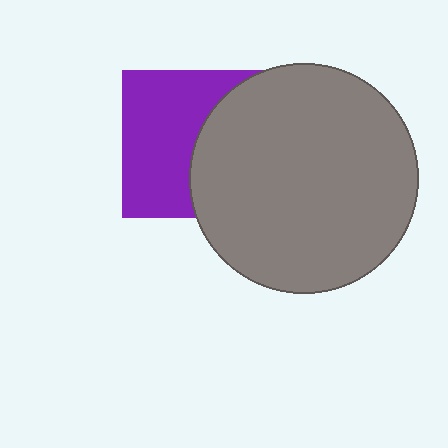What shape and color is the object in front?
The object in front is a gray circle.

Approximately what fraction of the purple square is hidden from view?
Roughly 44% of the purple square is hidden behind the gray circle.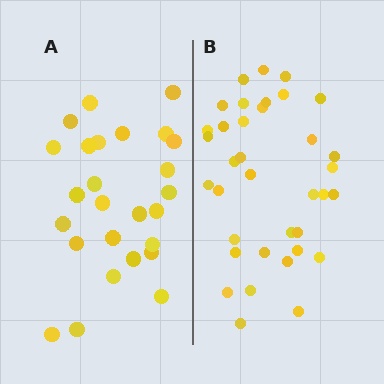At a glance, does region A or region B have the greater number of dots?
Region B (the right region) has more dots.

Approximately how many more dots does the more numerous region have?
Region B has roughly 10 or so more dots than region A.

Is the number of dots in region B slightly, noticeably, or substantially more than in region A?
Region B has noticeably more, but not dramatically so. The ratio is roughly 1.4 to 1.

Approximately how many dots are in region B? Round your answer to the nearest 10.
About 40 dots. (The exact count is 36, which rounds to 40.)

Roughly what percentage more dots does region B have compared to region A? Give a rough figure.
About 40% more.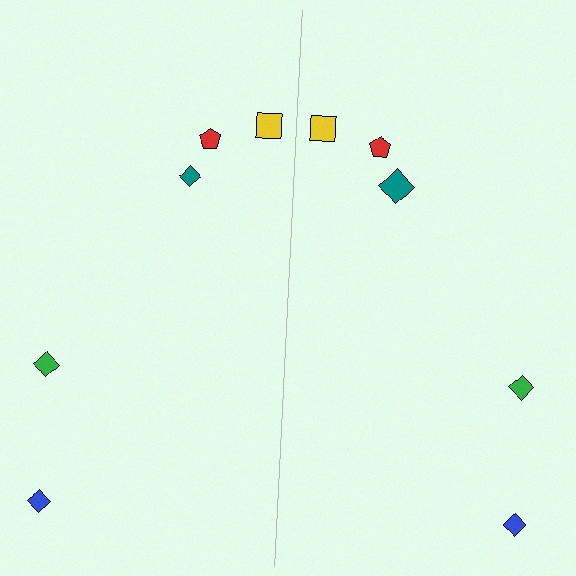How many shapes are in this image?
There are 10 shapes in this image.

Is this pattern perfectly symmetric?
No, the pattern is not perfectly symmetric. The teal diamond on the right side has a different size than its mirror counterpart.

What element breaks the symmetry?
The teal diamond on the right side has a different size than its mirror counterpart.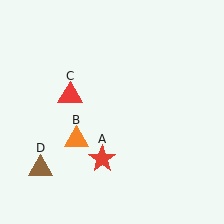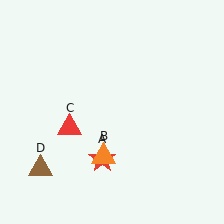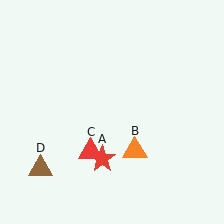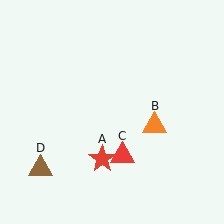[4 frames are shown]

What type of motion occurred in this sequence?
The orange triangle (object B), red triangle (object C) rotated counterclockwise around the center of the scene.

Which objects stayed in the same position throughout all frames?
Red star (object A) and brown triangle (object D) remained stationary.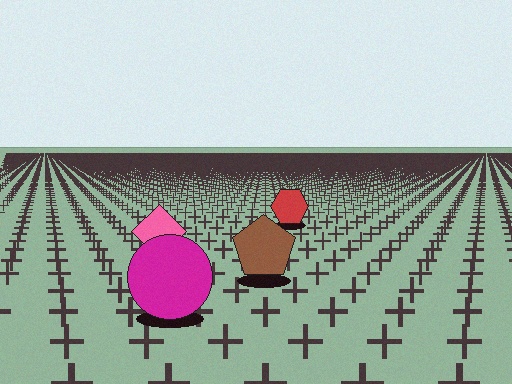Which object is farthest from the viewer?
The red hexagon is farthest from the viewer. It appears smaller and the ground texture around it is denser.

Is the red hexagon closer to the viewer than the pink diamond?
No. The pink diamond is closer — you can tell from the texture gradient: the ground texture is coarser near it.